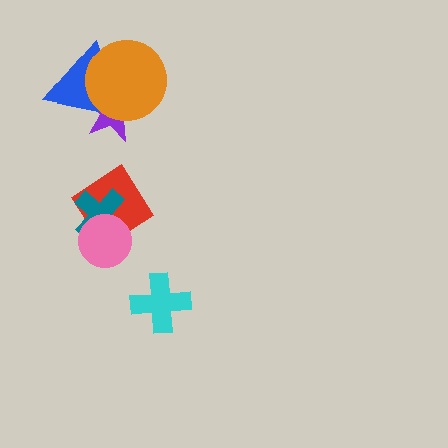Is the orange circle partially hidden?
No, no other shape covers it.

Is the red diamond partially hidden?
Yes, it is partially covered by another shape.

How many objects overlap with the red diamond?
2 objects overlap with the red diamond.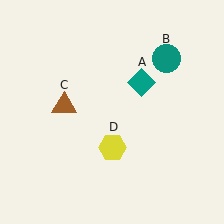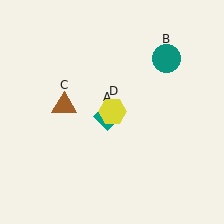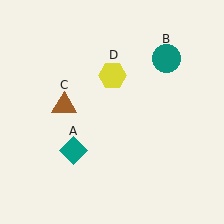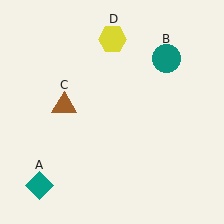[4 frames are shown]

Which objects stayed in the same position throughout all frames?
Teal circle (object B) and brown triangle (object C) remained stationary.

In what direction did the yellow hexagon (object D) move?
The yellow hexagon (object D) moved up.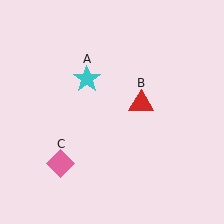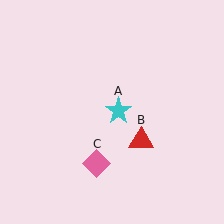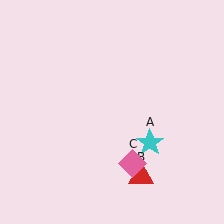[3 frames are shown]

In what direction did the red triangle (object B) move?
The red triangle (object B) moved down.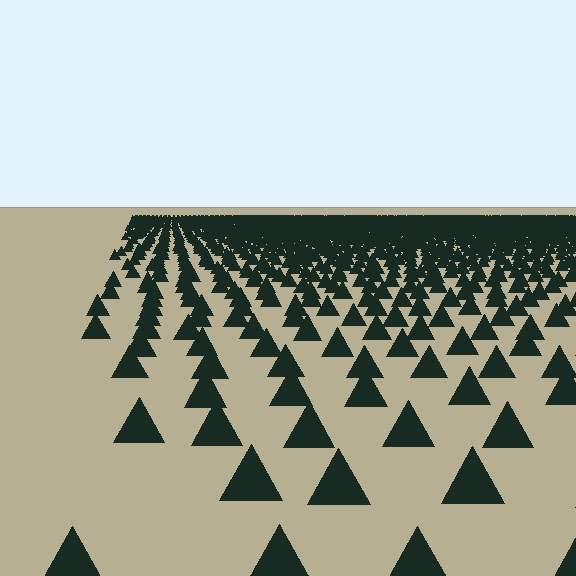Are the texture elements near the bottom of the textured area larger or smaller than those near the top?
Larger. Near the bottom, elements are closer to the viewer and appear at a bigger on-screen size.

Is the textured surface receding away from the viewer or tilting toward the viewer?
The surface is receding away from the viewer. Texture elements get smaller and denser toward the top.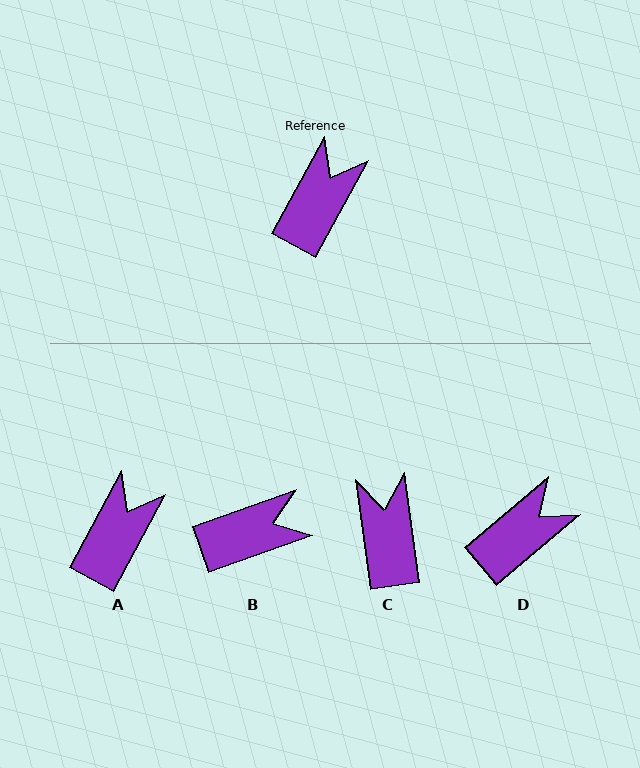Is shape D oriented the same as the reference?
No, it is off by about 21 degrees.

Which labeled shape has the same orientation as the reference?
A.